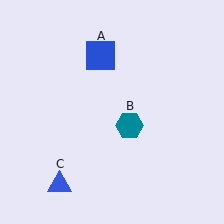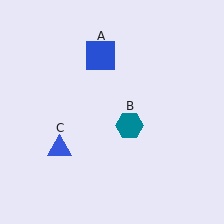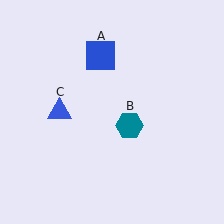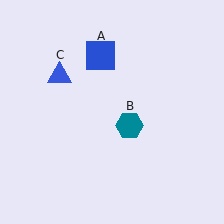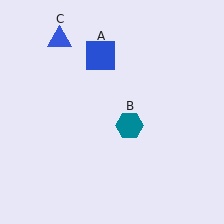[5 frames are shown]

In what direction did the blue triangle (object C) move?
The blue triangle (object C) moved up.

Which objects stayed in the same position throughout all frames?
Blue square (object A) and teal hexagon (object B) remained stationary.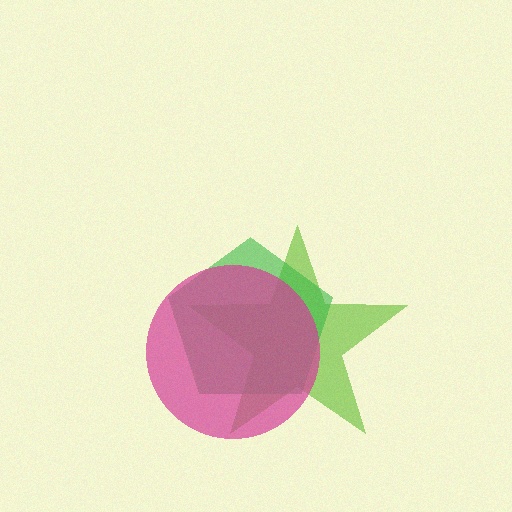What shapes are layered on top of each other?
The layered shapes are: a lime star, a green pentagon, a magenta circle.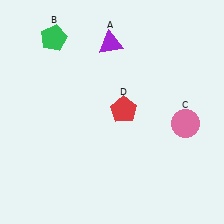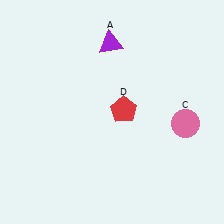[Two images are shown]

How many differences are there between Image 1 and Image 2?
There is 1 difference between the two images.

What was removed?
The green pentagon (B) was removed in Image 2.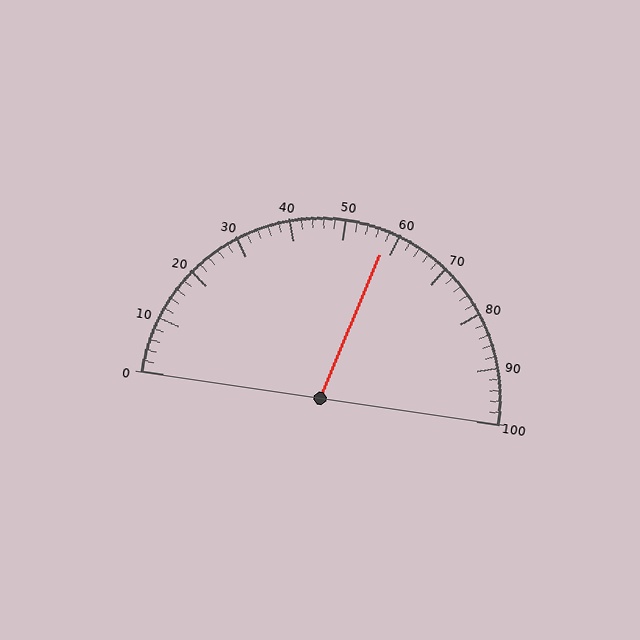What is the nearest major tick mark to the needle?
The nearest major tick mark is 60.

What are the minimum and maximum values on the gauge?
The gauge ranges from 0 to 100.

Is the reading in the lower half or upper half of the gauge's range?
The reading is in the upper half of the range (0 to 100).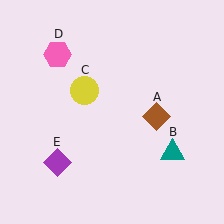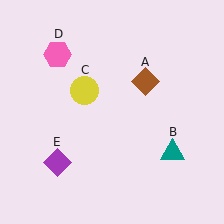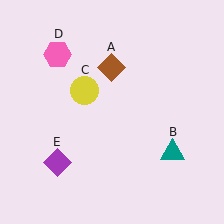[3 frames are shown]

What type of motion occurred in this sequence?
The brown diamond (object A) rotated counterclockwise around the center of the scene.